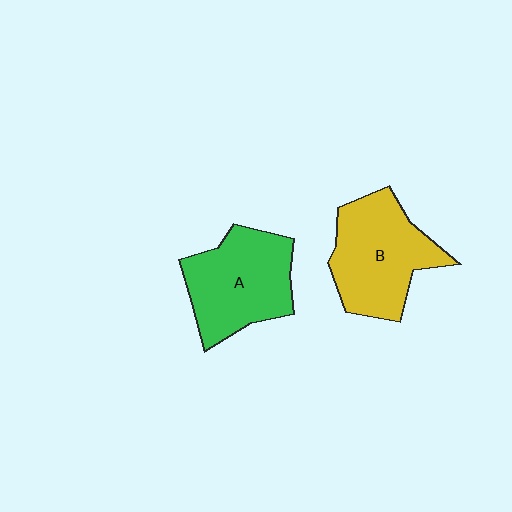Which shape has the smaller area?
Shape A (green).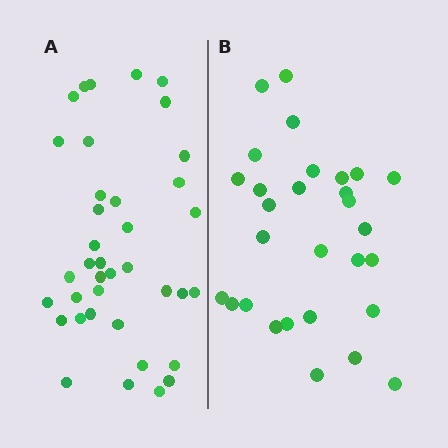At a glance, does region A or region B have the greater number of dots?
Region A (the left region) has more dots.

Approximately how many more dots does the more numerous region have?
Region A has roughly 8 or so more dots than region B.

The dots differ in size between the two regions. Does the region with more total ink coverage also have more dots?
No. Region B has more total ink coverage because its dots are larger, but region A actually contains more individual dots. Total area can be misleading — the number of items is what matters here.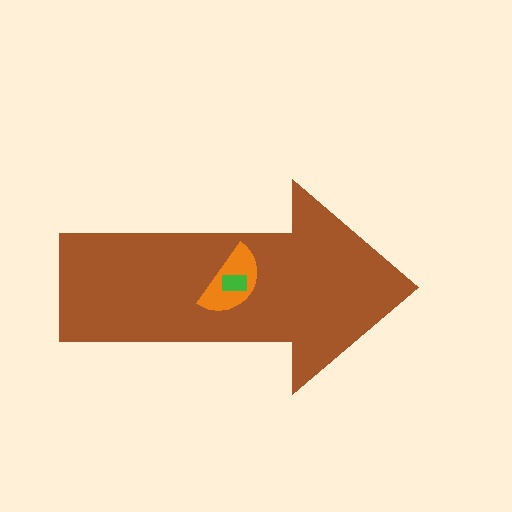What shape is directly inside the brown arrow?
The orange semicircle.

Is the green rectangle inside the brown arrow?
Yes.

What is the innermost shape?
The green rectangle.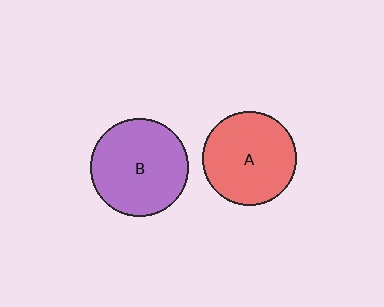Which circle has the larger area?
Circle B (purple).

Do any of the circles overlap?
No, none of the circles overlap.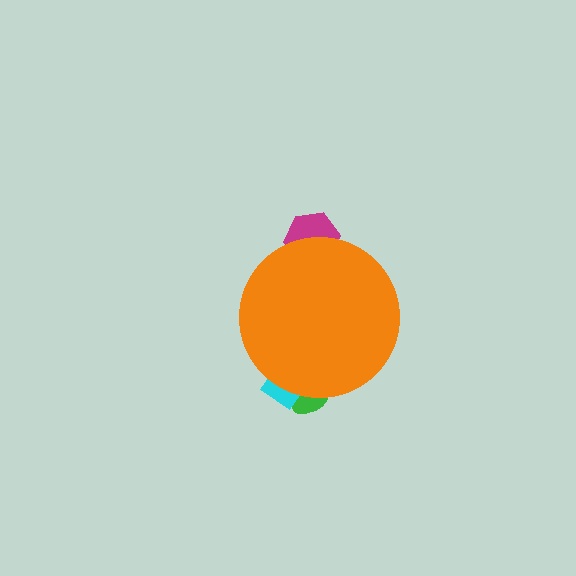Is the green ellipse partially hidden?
Yes, the green ellipse is partially hidden behind the orange circle.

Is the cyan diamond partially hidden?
Yes, the cyan diamond is partially hidden behind the orange circle.